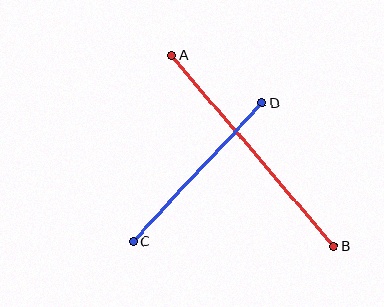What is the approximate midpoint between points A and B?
The midpoint is at approximately (253, 151) pixels.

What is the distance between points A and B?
The distance is approximately 251 pixels.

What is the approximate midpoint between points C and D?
The midpoint is at approximately (198, 172) pixels.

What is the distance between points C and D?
The distance is approximately 189 pixels.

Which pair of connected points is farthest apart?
Points A and B are farthest apart.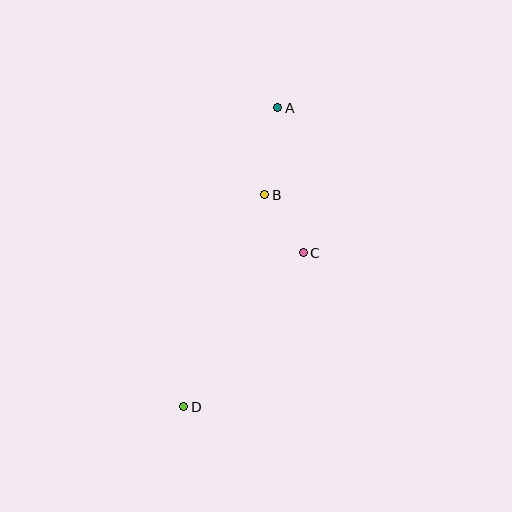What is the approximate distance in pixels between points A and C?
The distance between A and C is approximately 147 pixels.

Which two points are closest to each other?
Points B and C are closest to each other.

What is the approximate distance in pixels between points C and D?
The distance between C and D is approximately 195 pixels.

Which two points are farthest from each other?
Points A and D are farthest from each other.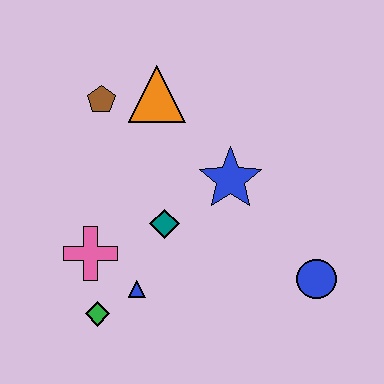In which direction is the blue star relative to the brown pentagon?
The blue star is to the right of the brown pentagon.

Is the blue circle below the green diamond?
No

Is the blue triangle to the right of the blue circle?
No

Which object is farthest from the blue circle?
The brown pentagon is farthest from the blue circle.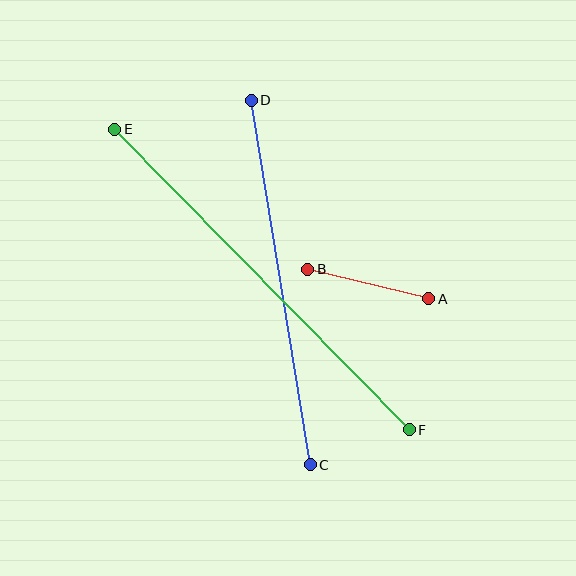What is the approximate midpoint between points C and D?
The midpoint is at approximately (281, 282) pixels.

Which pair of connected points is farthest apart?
Points E and F are farthest apart.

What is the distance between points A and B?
The distance is approximately 125 pixels.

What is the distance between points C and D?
The distance is approximately 369 pixels.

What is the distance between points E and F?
The distance is approximately 421 pixels.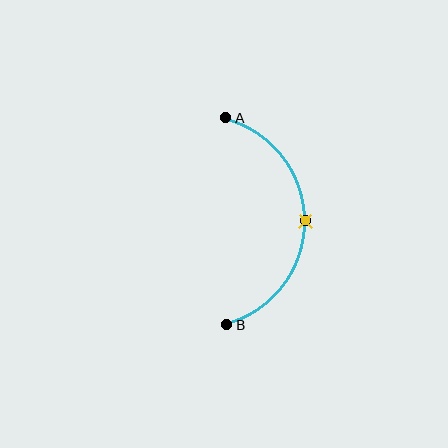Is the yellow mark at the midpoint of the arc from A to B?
Yes. The yellow mark lies on the arc at equal arc-length from both A and B — it is the arc midpoint.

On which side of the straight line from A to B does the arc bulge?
The arc bulges to the right of the straight line connecting A and B.